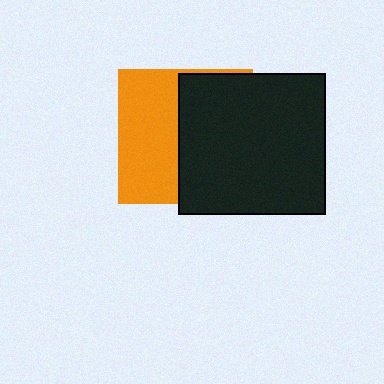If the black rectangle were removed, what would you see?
You would see the complete orange square.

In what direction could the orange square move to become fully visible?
The orange square could move left. That would shift it out from behind the black rectangle entirely.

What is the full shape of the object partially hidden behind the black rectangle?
The partially hidden object is an orange square.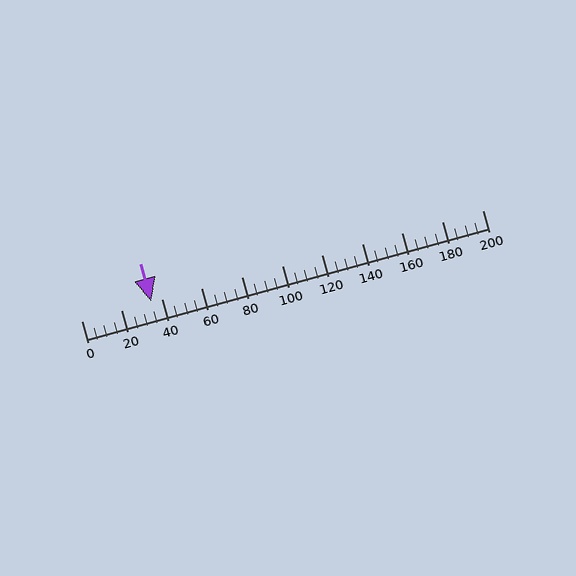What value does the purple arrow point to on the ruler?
The purple arrow points to approximately 35.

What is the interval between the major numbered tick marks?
The major tick marks are spaced 20 units apart.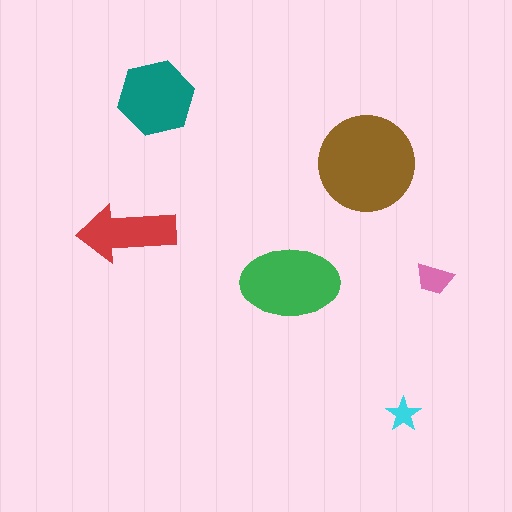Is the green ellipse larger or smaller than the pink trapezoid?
Larger.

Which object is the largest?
The brown circle.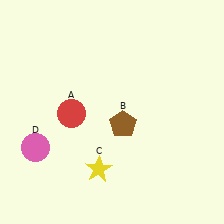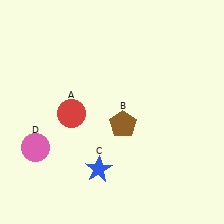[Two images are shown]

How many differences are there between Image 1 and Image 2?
There is 1 difference between the two images.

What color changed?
The star (C) changed from yellow in Image 1 to blue in Image 2.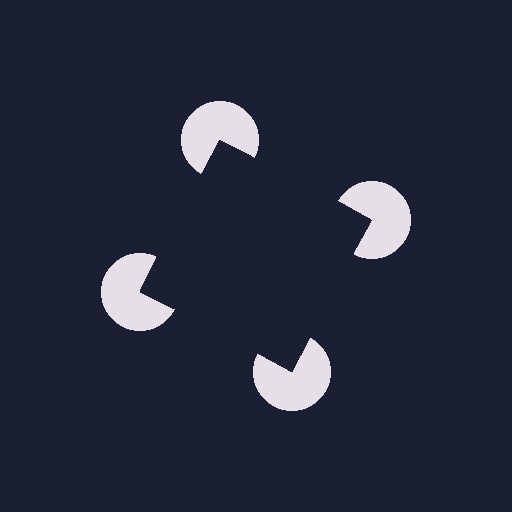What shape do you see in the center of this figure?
An illusory square — its edges are inferred from the aligned wedge cuts in the pac-man discs, not physically drawn.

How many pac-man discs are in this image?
There are 4 — one at each vertex of the illusory square.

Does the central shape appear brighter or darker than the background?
It typically appears slightly darker than the background, even though no actual brightness change is drawn.